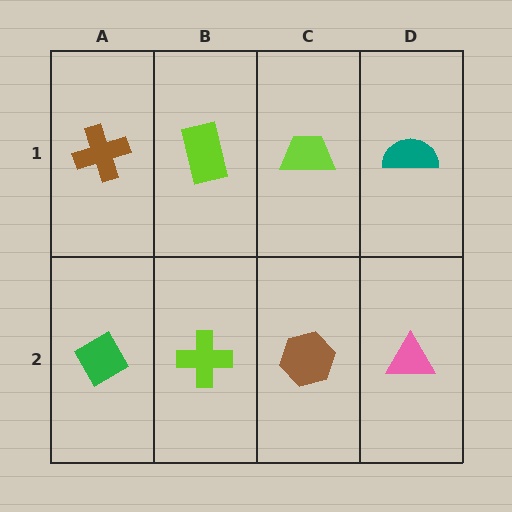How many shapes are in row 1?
4 shapes.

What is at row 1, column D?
A teal semicircle.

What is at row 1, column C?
A lime trapezoid.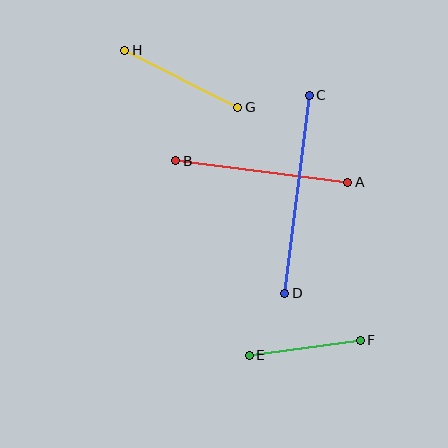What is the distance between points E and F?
The distance is approximately 112 pixels.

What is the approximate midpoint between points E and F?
The midpoint is at approximately (305, 348) pixels.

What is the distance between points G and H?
The distance is approximately 127 pixels.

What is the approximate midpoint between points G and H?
The midpoint is at approximately (181, 79) pixels.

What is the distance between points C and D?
The distance is approximately 200 pixels.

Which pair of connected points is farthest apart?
Points C and D are farthest apart.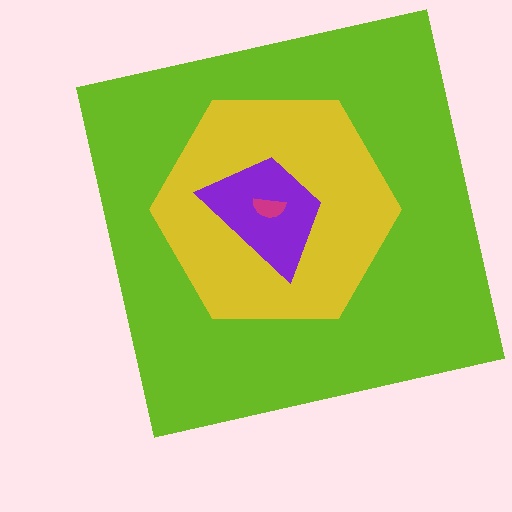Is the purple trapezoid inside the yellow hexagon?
Yes.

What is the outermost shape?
The lime square.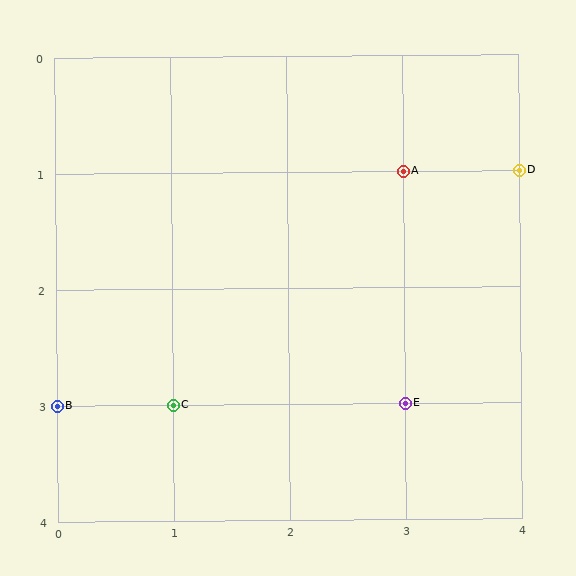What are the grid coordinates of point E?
Point E is at grid coordinates (3, 3).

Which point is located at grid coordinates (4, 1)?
Point D is at (4, 1).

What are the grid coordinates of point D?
Point D is at grid coordinates (4, 1).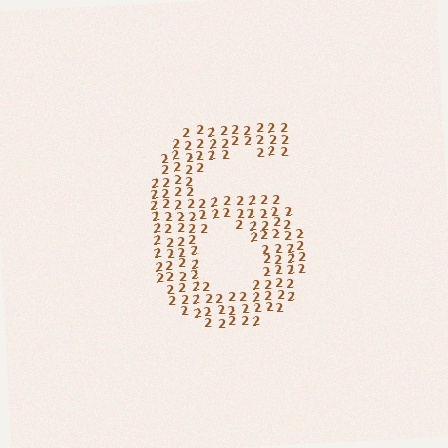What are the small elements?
The small elements are digit 2's.